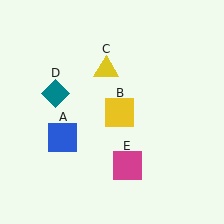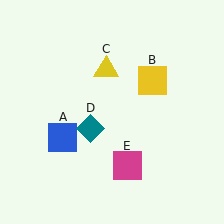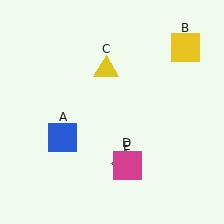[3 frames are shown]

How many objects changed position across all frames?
2 objects changed position: yellow square (object B), teal diamond (object D).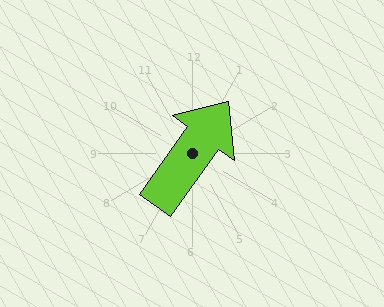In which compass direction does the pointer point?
Northeast.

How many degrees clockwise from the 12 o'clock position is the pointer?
Approximately 36 degrees.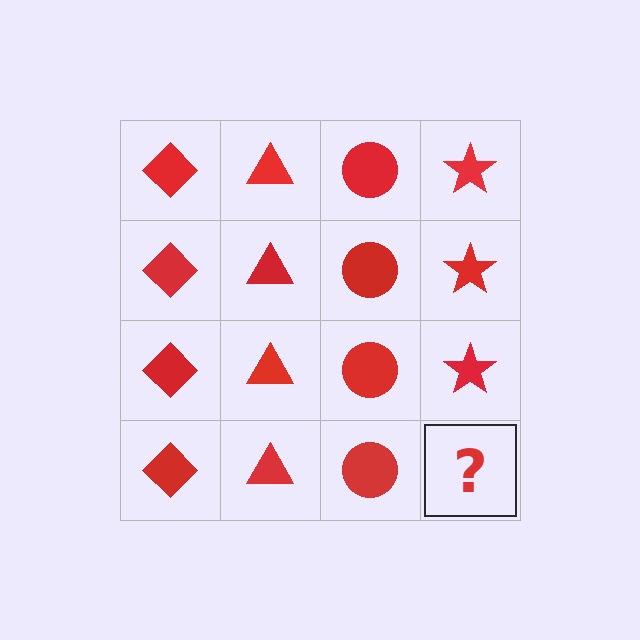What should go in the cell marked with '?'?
The missing cell should contain a red star.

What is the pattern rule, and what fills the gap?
The rule is that each column has a consistent shape. The gap should be filled with a red star.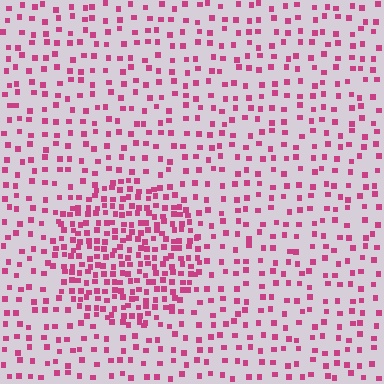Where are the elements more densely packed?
The elements are more densely packed inside the circle boundary.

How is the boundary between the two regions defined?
The boundary is defined by a change in element density (approximately 2.3x ratio). All elements are the same color, size, and shape.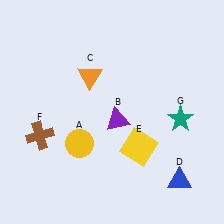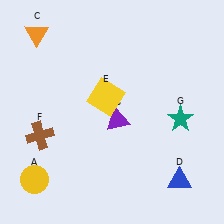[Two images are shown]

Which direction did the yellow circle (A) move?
The yellow circle (A) moved left.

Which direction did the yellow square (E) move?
The yellow square (E) moved up.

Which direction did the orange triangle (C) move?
The orange triangle (C) moved left.